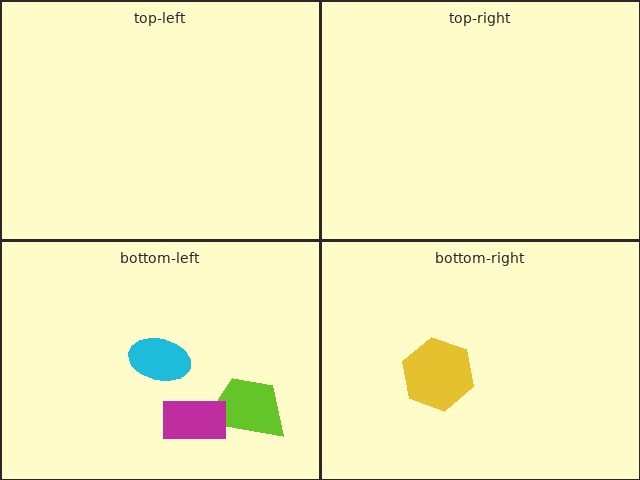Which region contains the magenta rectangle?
The bottom-left region.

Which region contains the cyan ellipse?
The bottom-left region.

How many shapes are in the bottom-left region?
3.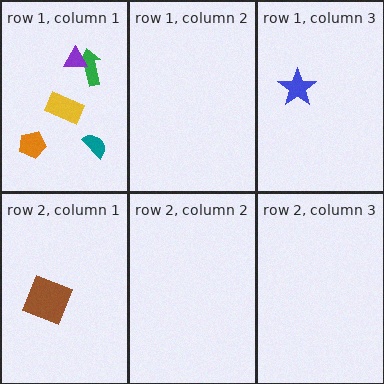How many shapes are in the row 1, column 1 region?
5.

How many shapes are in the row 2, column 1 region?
1.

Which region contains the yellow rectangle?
The row 1, column 1 region.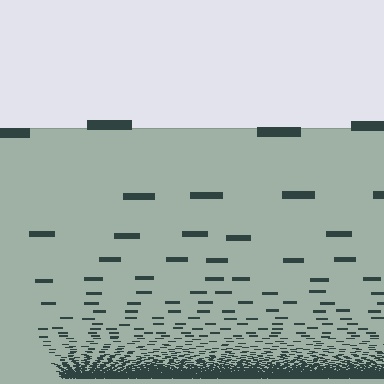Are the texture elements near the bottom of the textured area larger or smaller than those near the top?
Smaller. The gradient is inverted — elements near the bottom are smaller and denser.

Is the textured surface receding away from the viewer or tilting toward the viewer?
The surface appears to tilt toward the viewer. Texture elements get larger and sparser toward the top.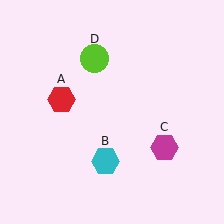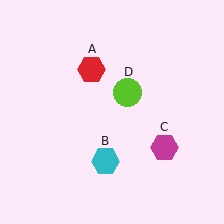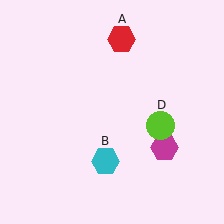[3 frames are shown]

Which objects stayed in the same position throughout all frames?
Cyan hexagon (object B) and magenta hexagon (object C) remained stationary.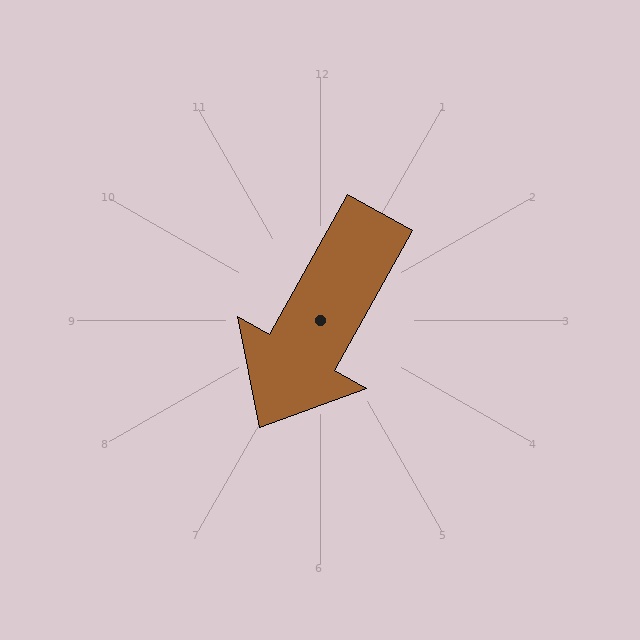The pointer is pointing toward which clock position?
Roughly 7 o'clock.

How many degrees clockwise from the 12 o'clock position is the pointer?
Approximately 209 degrees.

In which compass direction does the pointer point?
Southwest.